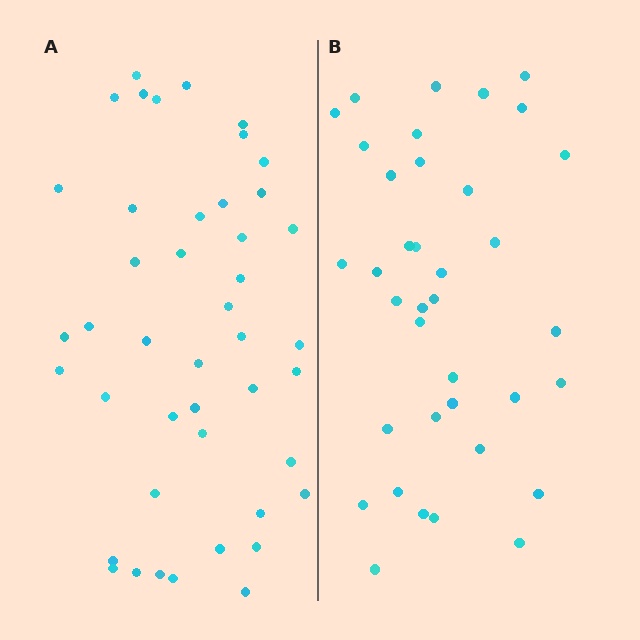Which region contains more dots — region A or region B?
Region A (the left region) has more dots.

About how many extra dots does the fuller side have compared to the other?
Region A has roughly 8 or so more dots than region B.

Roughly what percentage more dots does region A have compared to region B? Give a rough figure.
About 20% more.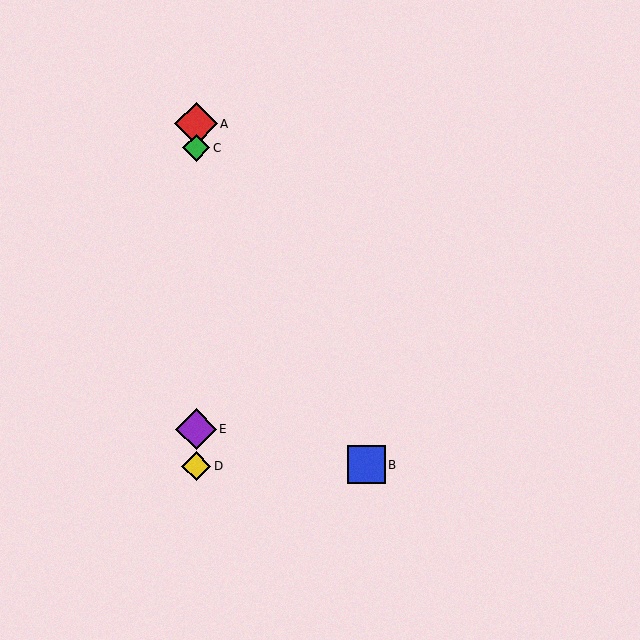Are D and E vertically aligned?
Yes, both are at x≈196.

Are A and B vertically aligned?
No, A is at x≈196 and B is at x≈366.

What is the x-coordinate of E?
Object E is at x≈196.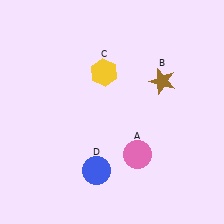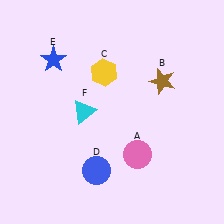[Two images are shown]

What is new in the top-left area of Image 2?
A blue star (E) was added in the top-left area of Image 2.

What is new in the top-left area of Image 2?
A cyan triangle (F) was added in the top-left area of Image 2.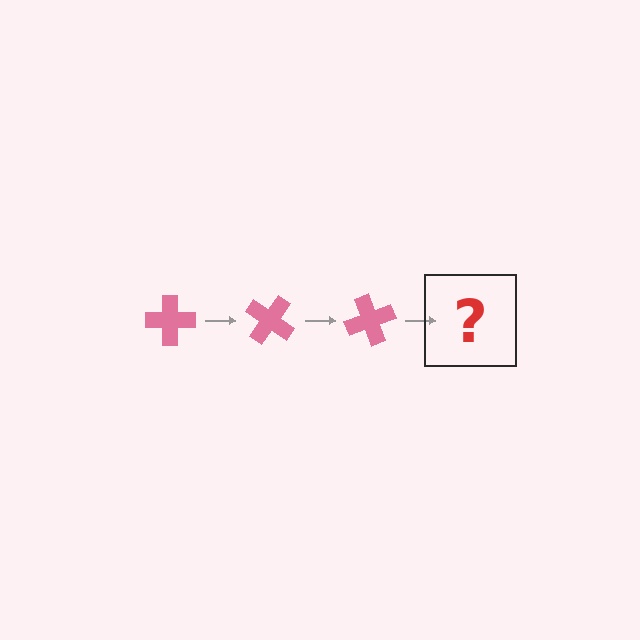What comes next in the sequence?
The next element should be a pink cross rotated 105 degrees.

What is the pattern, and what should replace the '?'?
The pattern is that the cross rotates 35 degrees each step. The '?' should be a pink cross rotated 105 degrees.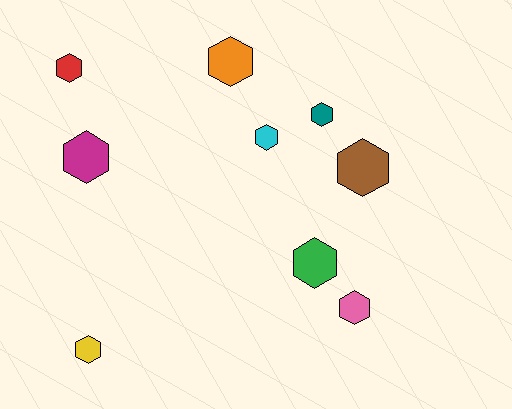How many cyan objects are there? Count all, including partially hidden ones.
There is 1 cyan object.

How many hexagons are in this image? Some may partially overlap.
There are 9 hexagons.